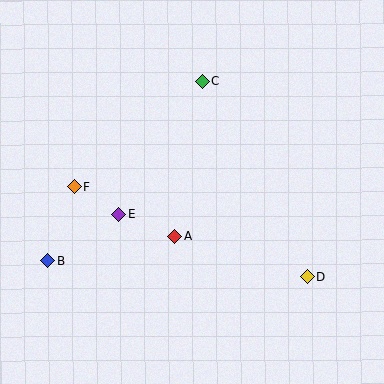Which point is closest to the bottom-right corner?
Point D is closest to the bottom-right corner.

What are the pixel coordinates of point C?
Point C is at (202, 81).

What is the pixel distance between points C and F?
The distance between C and F is 166 pixels.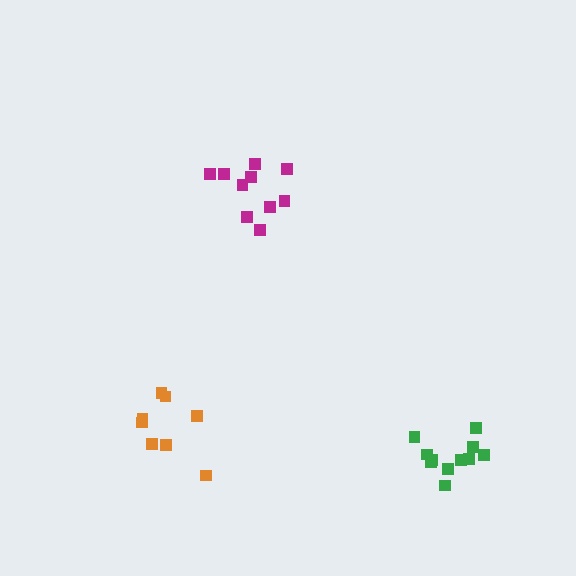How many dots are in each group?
Group 1: 10 dots, Group 2: 8 dots, Group 3: 11 dots (29 total).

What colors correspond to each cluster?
The clusters are colored: magenta, orange, green.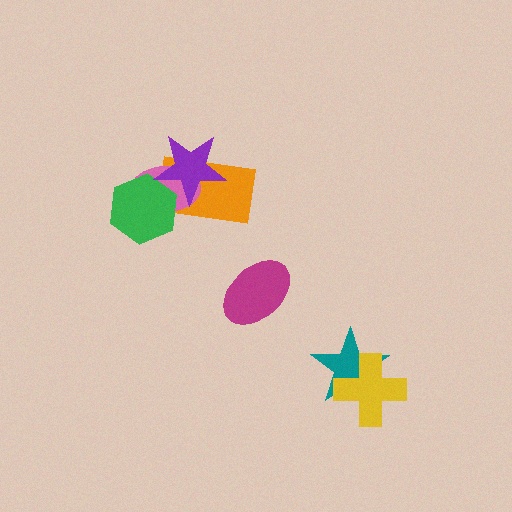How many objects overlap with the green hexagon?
3 objects overlap with the green hexagon.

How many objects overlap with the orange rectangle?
3 objects overlap with the orange rectangle.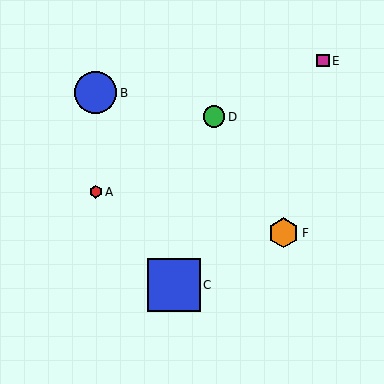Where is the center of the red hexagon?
The center of the red hexagon is at (96, 192).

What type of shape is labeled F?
Shape F is an orange hexagon.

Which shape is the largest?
The blue square (labeled C) is the largest.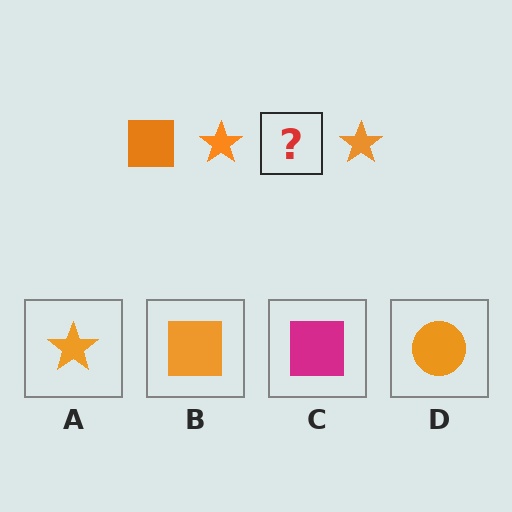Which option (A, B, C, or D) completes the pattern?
B.